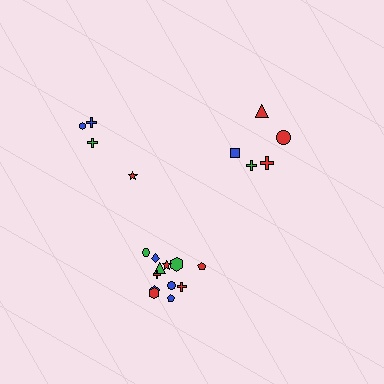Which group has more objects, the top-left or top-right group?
The top-right group.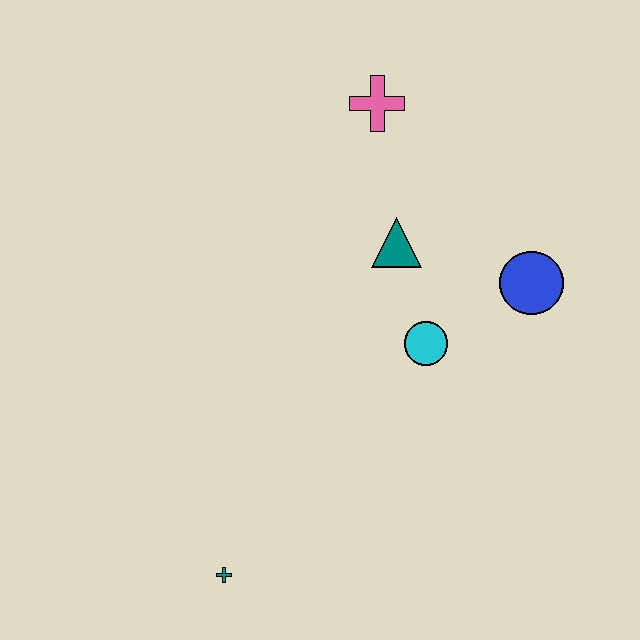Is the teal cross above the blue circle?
No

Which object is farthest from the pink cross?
The teal cross is farthest from the pink cross.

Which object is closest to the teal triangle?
The cyan circle is closest to the teal triangle.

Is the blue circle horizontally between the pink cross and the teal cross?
No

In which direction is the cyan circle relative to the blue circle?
The cyan circle is to the left of the blue circle.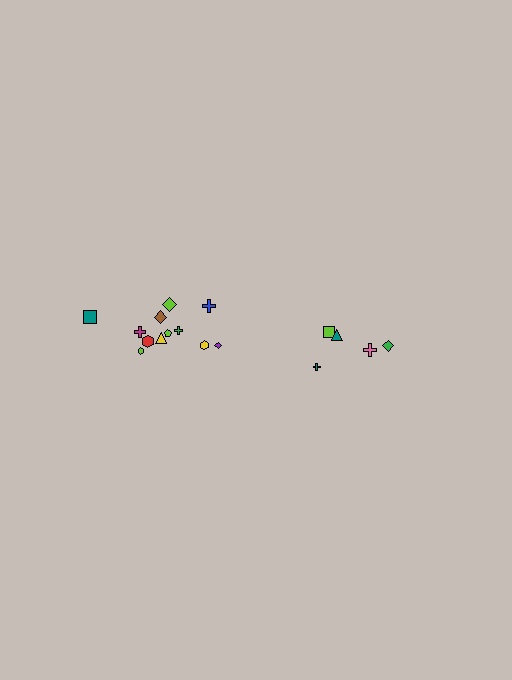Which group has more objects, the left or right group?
The left group.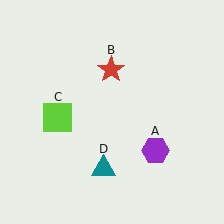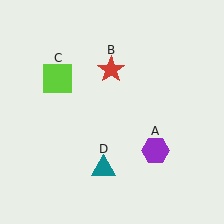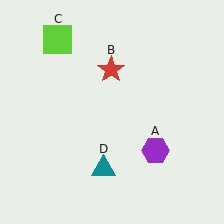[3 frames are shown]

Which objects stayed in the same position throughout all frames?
Purple hexagon (object A) and red star (object B) and teal triangle (object D) remained stationary.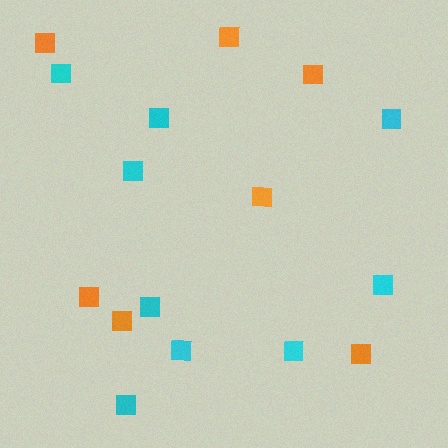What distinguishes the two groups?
There are 2 groups: one group of cyan squares (9) and one group of orange squares (7).